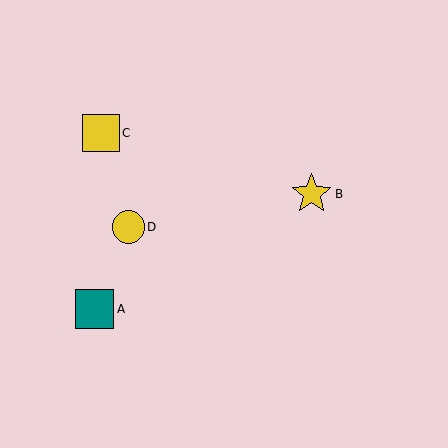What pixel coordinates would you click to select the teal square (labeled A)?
Click at (95, 309) to select the teal square A.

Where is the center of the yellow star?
The center of the yellow star is at (312, 194).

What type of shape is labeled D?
Shape D is a yellow circle.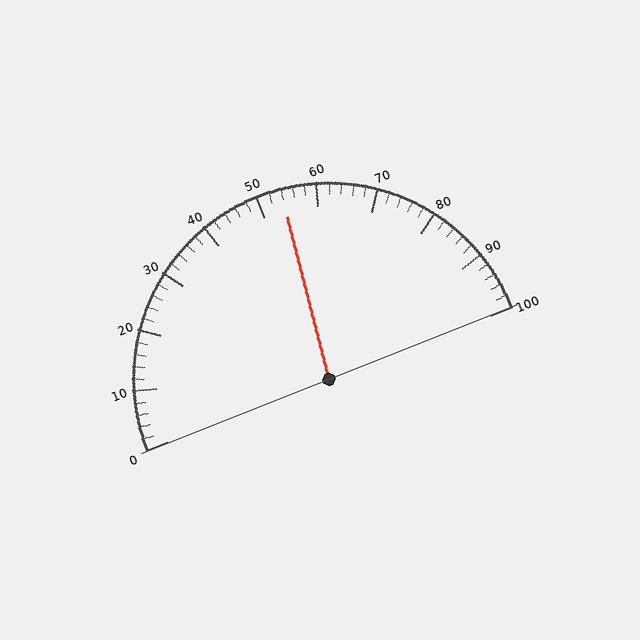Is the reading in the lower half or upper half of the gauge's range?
The reading is in the upper half of the range (0 to 100).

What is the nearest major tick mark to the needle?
The nearest major tick mark is 50.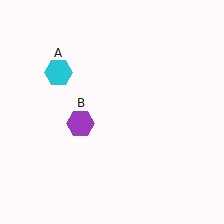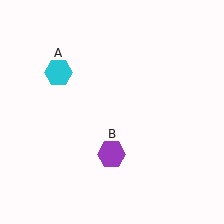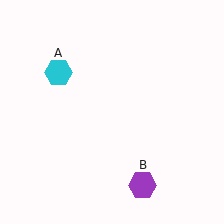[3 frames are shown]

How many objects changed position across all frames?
1 object changed position: purple hexagon (object B).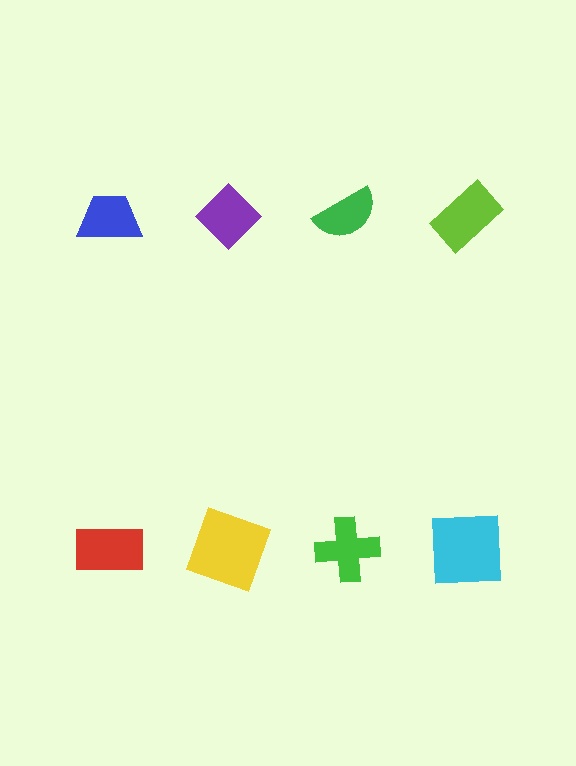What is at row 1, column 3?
A green semicircle.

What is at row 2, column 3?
A green cross.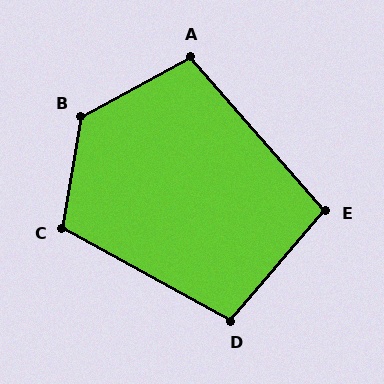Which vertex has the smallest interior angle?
E, at approximately 98 degrees.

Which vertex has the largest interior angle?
B, at approximately 127 degrees.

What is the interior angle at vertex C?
Approximately 110 degrees (obtuse).